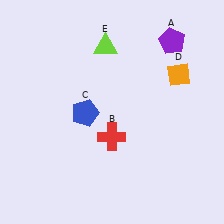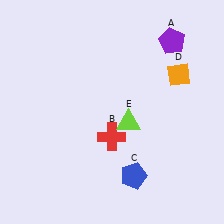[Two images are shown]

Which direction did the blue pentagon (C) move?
The blue pentagon (C) moved down.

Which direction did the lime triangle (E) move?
The lime triangle (E) moved down.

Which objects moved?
The objects that moved are: the blue pentagon (C), the lime triangle (E).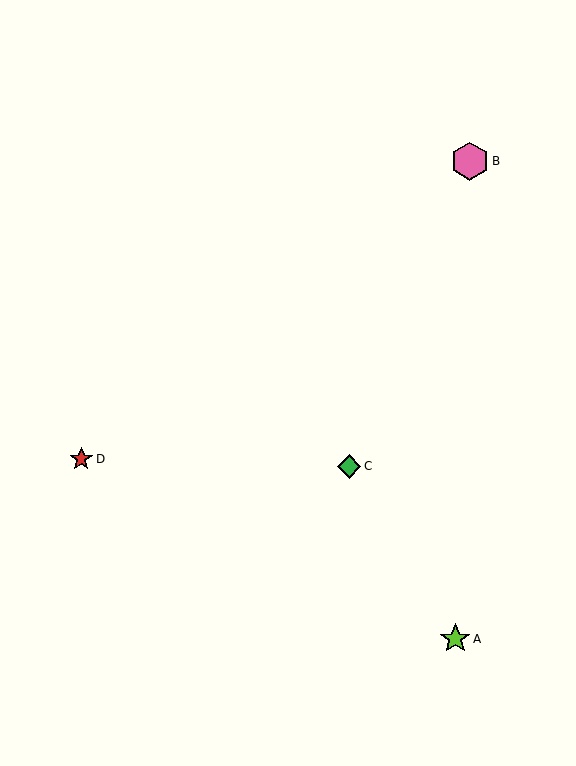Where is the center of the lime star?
The center of the lime star is at (455, 639).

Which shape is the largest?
The pink hexagon (labeled B) is the largest.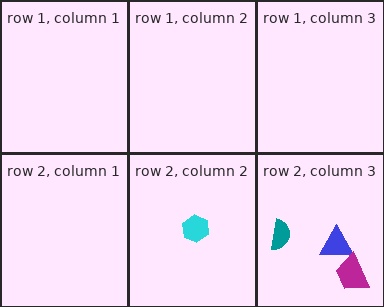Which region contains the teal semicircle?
The row 2, column 3 region.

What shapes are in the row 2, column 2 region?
The cyan hexagon.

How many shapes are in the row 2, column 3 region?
3.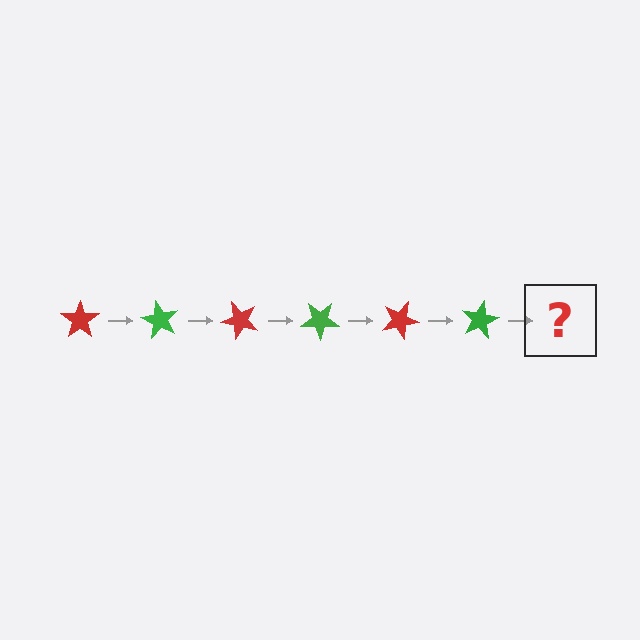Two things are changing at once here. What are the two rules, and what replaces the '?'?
The two rules are that it rotates 60 degrees each step and the color cycles through red and green. The '?' should be a red star, rotated 360 degrees from the start.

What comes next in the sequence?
The next element should be a red star, rotated 360 degrees from the start.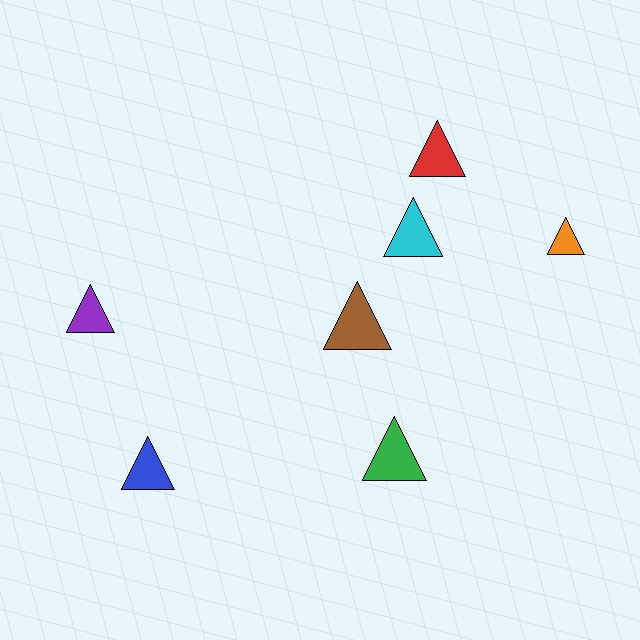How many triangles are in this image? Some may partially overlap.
There are 7 triangles.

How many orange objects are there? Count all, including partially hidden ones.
There is 1 orange object.